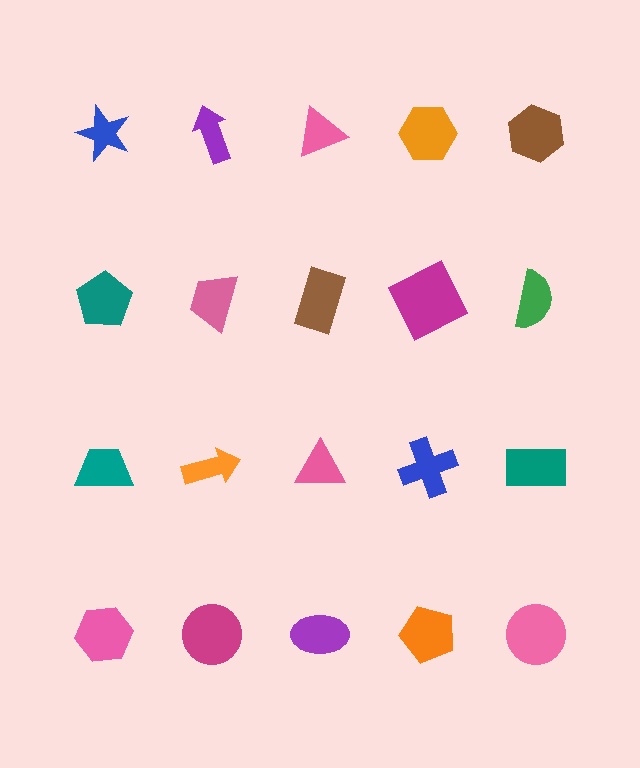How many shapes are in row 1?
5 shapes.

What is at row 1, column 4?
An orange hexagon.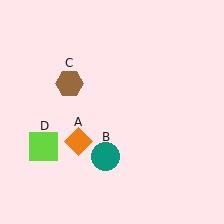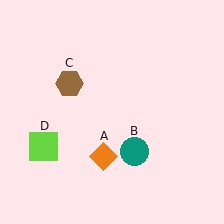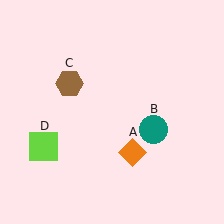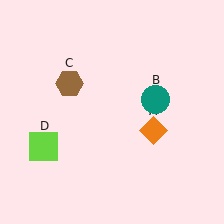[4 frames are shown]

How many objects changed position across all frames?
2 objects changed position: orange diamond (object A), teal circle (object B).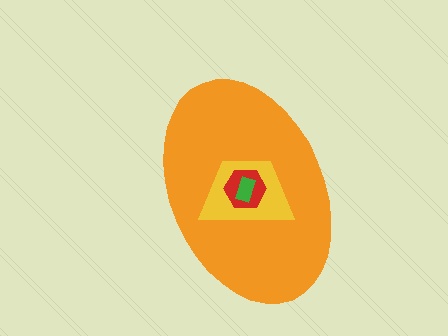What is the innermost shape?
The green rectangle.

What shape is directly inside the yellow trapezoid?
The red hexagon.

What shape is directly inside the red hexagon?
The green rectangle.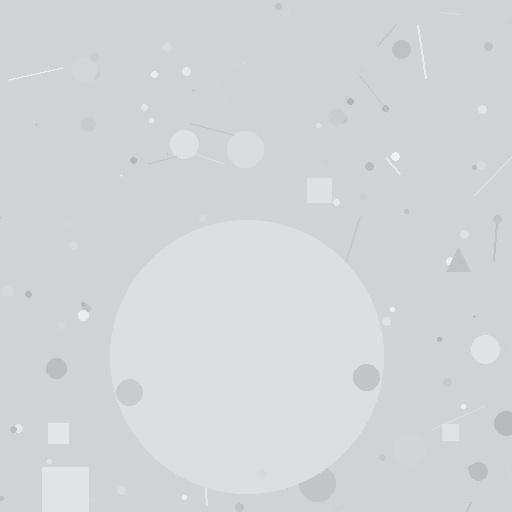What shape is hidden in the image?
A circle is hidden in the image.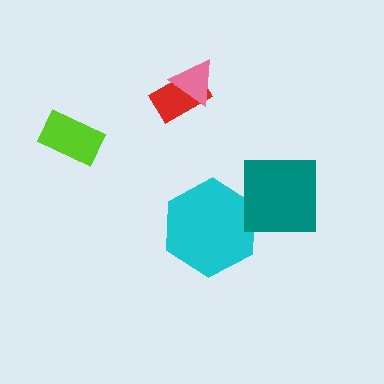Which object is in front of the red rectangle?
The pink triangle is in front of the red rectangle.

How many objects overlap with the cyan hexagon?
1 object overlaps with the cyan hexagon.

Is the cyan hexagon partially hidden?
Yes, it is partially covered by another shape.